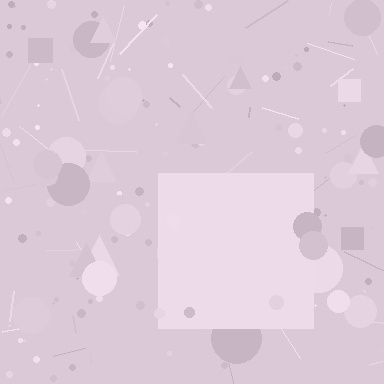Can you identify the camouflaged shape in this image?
The camouflaged shape is a square.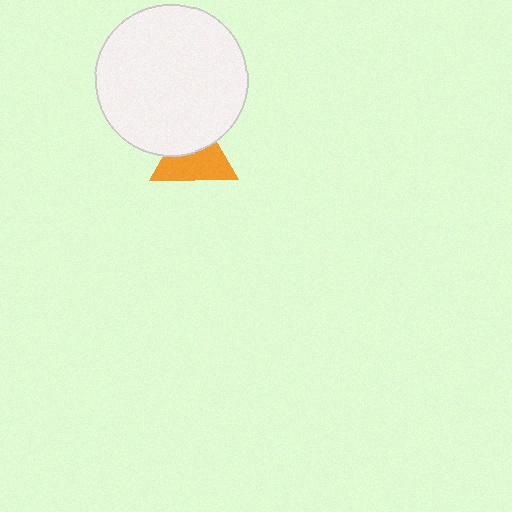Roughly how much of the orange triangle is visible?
About half of it is visible (roughly 59%).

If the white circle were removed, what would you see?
You would see the complete orange triangle.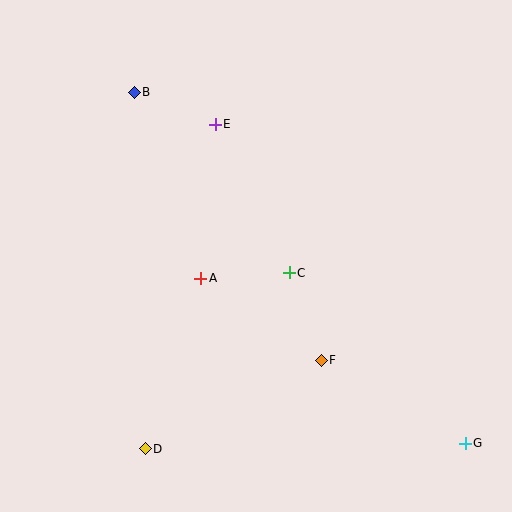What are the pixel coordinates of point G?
Point G is at (465, 443).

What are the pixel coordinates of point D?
Point D is at (145, 449).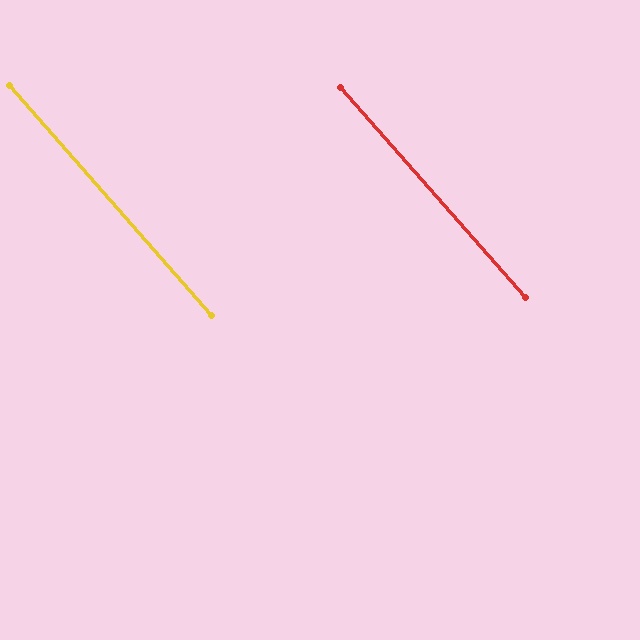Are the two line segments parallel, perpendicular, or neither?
Parallel — their directions differ by only 0.0°.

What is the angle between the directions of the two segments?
Approximately 0 degrees.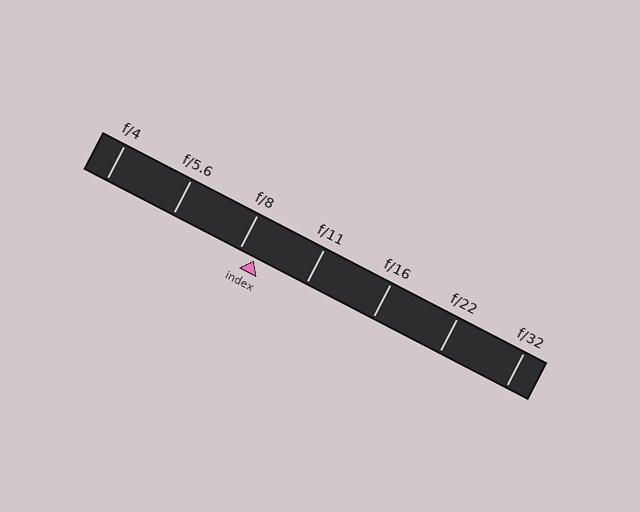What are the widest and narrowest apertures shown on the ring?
The widest aperture shown is f/4 and the narrowest is f/32.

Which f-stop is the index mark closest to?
The index mark is closest to f/8.